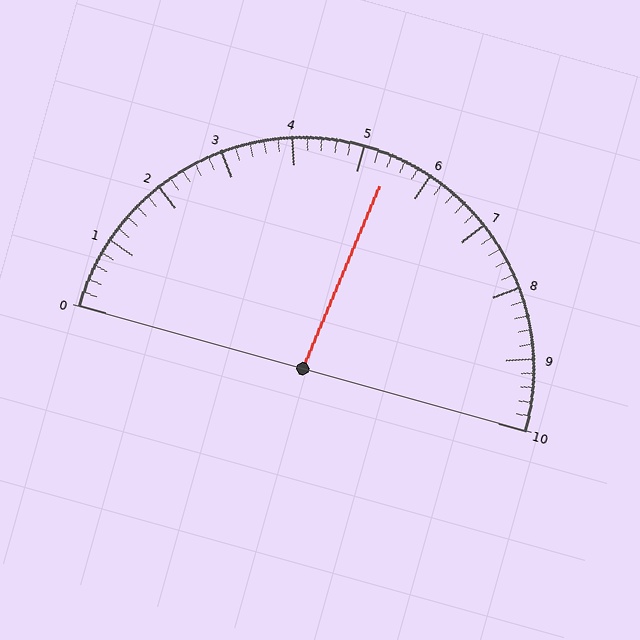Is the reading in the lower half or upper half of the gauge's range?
The reading is in the upper half of the range (0 to 10).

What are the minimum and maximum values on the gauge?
The gauge ranges from 0 to 10.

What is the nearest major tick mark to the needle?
The nearest major tick mark is 5.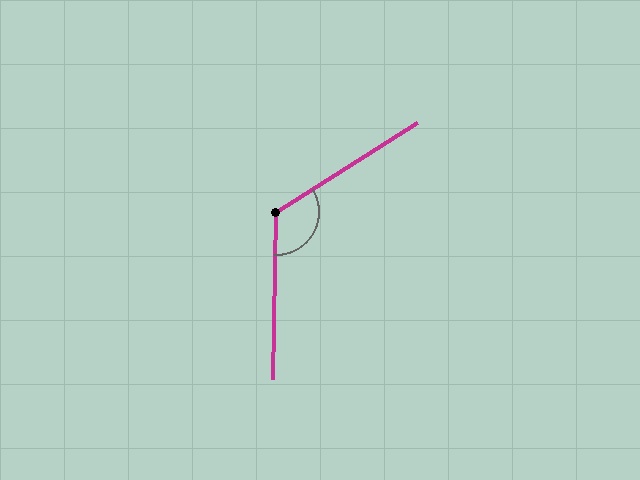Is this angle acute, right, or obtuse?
It is obtuse.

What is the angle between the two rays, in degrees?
Approximately 123 degrees.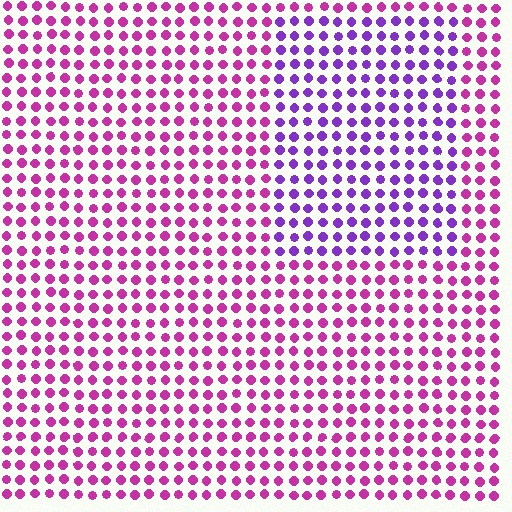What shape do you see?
I see a rectangle.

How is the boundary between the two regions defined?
The boundary is defined purely by a slight shift in hue (about 40 degrees). Spacing, size, and orientation are identical on both sides.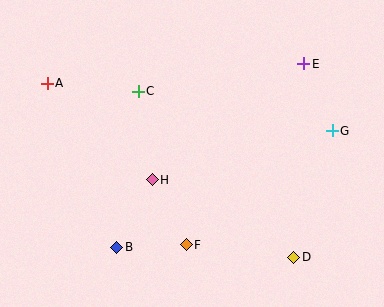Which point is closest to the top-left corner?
Point A is closest to the top-left corner.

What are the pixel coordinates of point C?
Point C is at (138, 91).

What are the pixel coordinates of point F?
Point F is at (186, 245).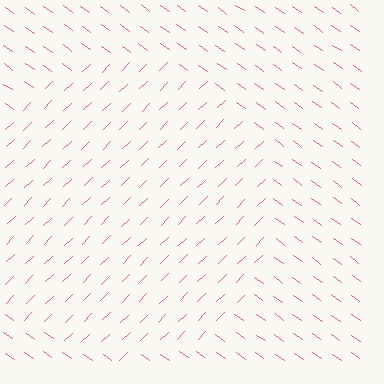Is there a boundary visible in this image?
Yes, there is a texture boundary formed by a change in line orientation.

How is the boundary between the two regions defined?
The boundary is defined purely by a change in line orientation (approximately 80 degrees difference). All lines are the same color and thickness.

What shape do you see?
I see a circle.